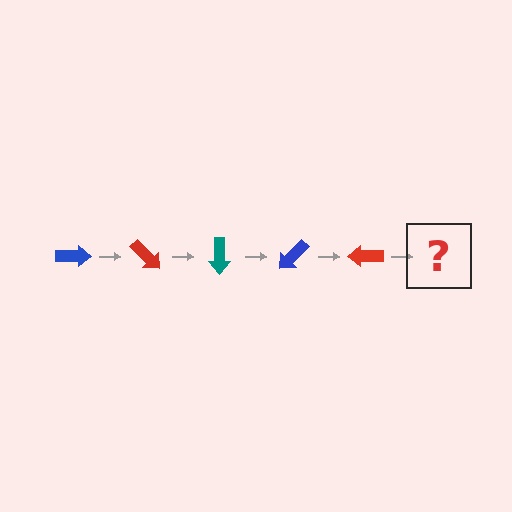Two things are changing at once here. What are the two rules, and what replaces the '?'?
The two rules are that it rotates 45 degrees each step and the color cycles through blue, red, and teal. The '?' should be a teal arrow, rotated 225 degrees from the start.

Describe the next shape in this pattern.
It should be a teal arrow, rotated 225 degrees from the start.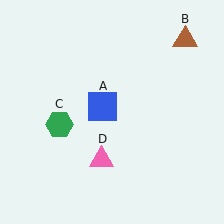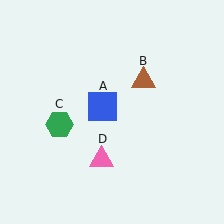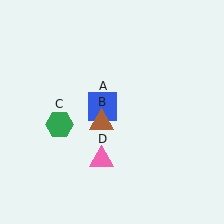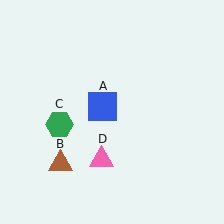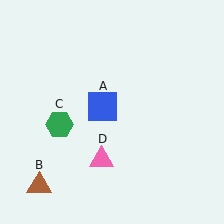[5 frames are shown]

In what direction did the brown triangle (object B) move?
The brown triangle (object B) moved down and to the left.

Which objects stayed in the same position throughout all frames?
Blue square (object A) and green hexagon (object C) and pink triangle (object D) remained stationary.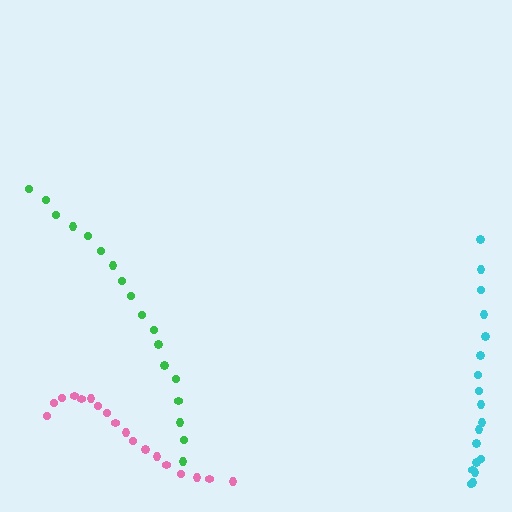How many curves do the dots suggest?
There are 3 distinct paths.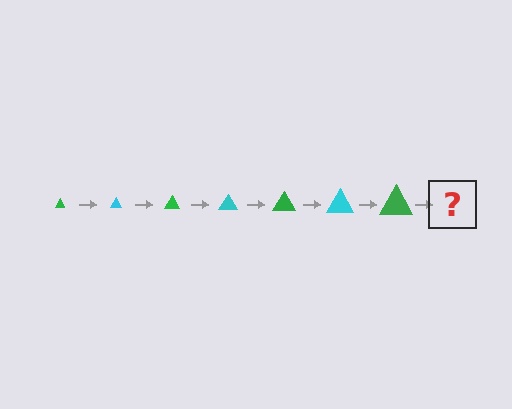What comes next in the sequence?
The next element should be a cyan triangle, larger than the previous one.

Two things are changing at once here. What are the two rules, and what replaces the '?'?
The two rules are that the triangle grows larger each step and the color cycles through green and cyan. The '?' should be a cyan triangle, larger than the previous one.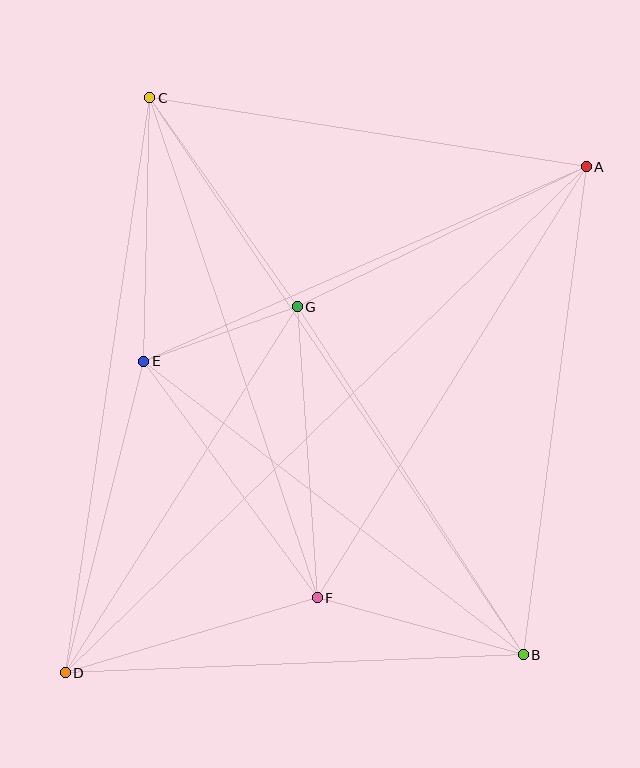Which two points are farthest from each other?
Points A and D are farthest from each other.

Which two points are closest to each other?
Points E and G are closest to each other.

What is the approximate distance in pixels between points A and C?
The distance between A and C is approximately 442 pixels.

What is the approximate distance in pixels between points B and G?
The distance between B and G is approximately 414 pixels.